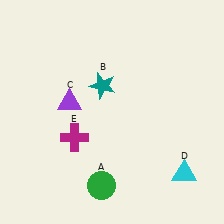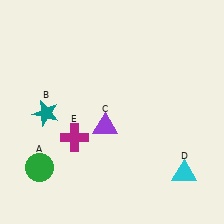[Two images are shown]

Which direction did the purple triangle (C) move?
The purple triangle (C) moved right.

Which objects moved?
The objects that moved are: the green circle (A), the teal star (B), the purple triangle (C).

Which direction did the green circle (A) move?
The green circle (A) moved left.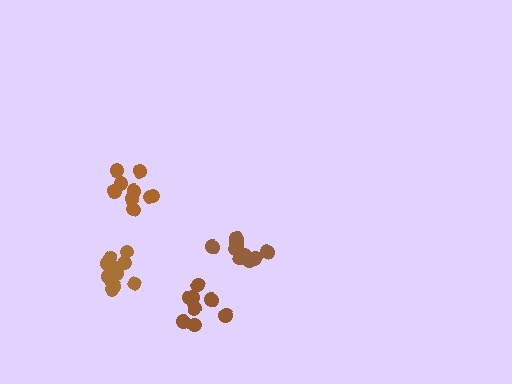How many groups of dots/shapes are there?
There are 4 groups.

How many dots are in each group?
Group 1: 10 dots, Group 2: 8 dots, Group 3: 9 dots, Group 4: 13 dots (40 total).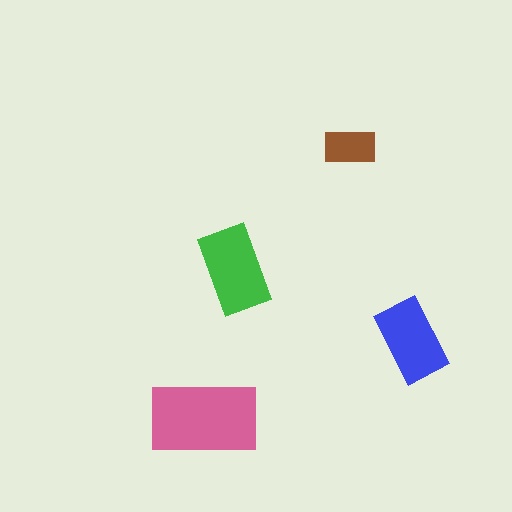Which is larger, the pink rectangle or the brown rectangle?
The pink one.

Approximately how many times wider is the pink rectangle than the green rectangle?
About 1.5 times wider.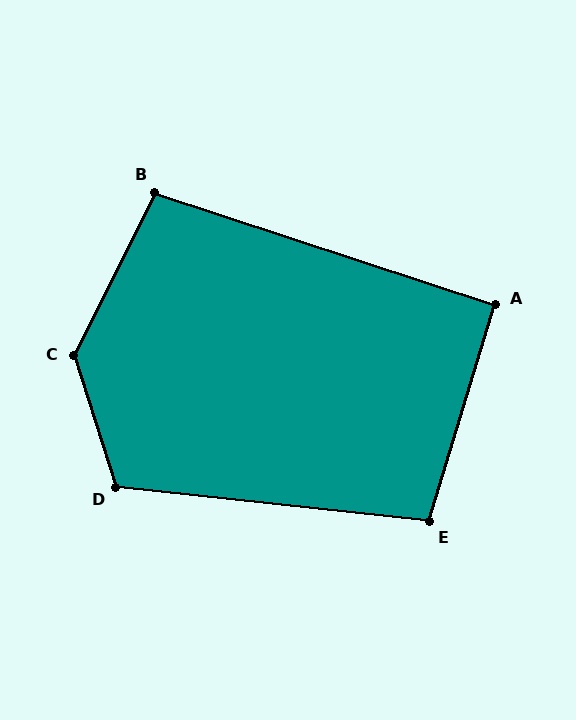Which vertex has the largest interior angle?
C, at approximately 136 degrees.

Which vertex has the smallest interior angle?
A, at approximately 91 degrees.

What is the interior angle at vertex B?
Approximately 98 degrees (obtuse).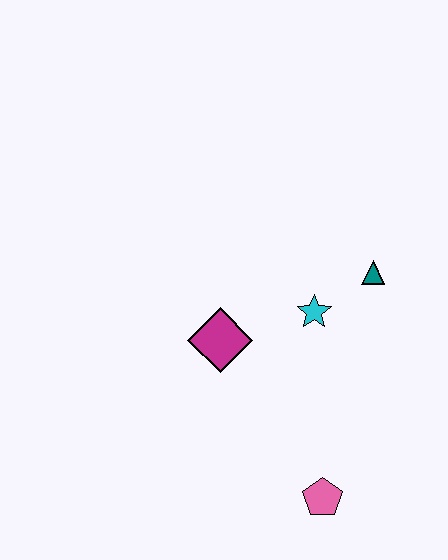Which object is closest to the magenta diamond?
The cyan star is closest to the magenta diamond.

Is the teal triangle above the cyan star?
Yes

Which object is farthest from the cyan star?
The pink pentagon is farthest from the cyan star.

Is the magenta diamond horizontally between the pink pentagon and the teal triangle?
No